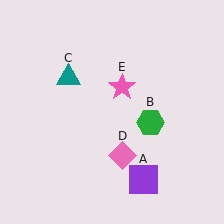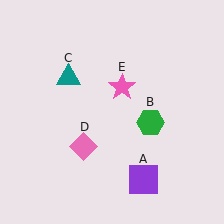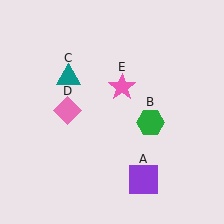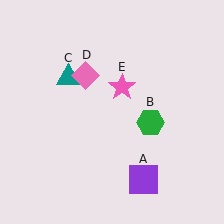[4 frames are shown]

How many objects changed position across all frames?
1 object changed position: pink diamond (object D).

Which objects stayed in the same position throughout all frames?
Purple square (object A) and green hexagon (object B) and teal triangle (object C) and pink star (object E) remained stationary.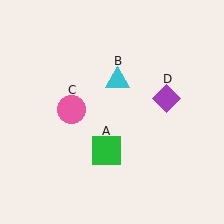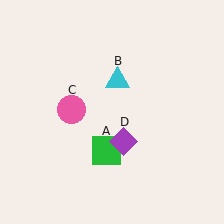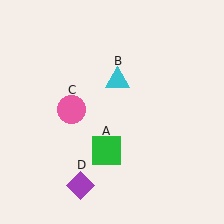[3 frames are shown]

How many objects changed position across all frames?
1 object changed position: purple diamond (object D).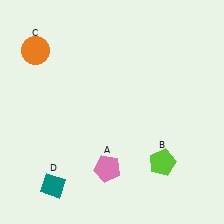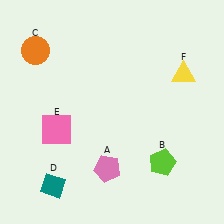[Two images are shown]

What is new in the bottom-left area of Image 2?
A pink square (E) was added in the bottom-left area of Image 2.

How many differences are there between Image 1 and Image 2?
There are 2 differences between the two images.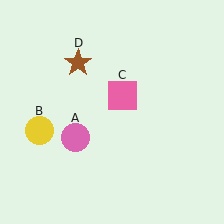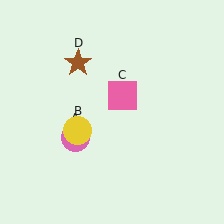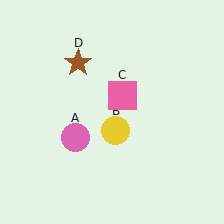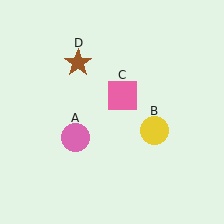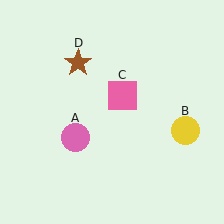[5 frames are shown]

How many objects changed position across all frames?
1 object changed position: yellow circle (object B).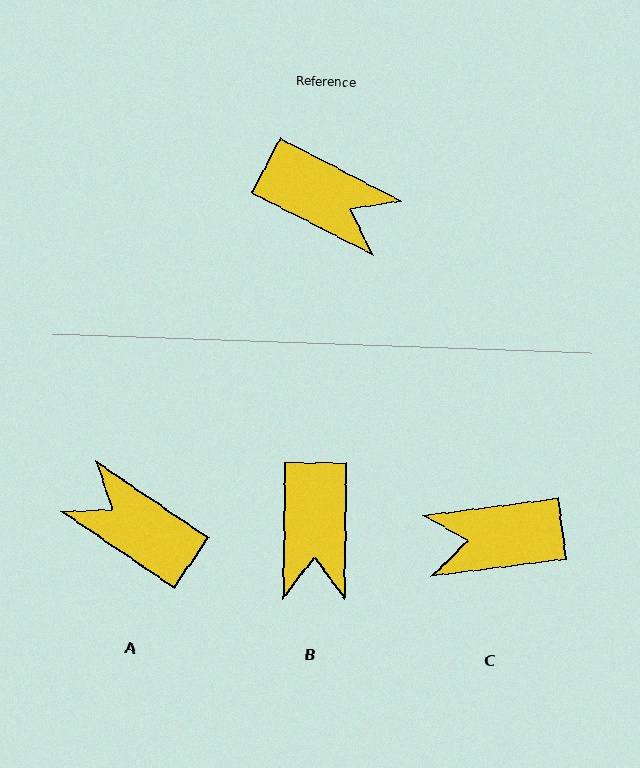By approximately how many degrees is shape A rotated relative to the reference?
Approximately 173 degrees counter-clockwise.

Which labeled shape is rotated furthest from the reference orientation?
A, about 173 degrees away.